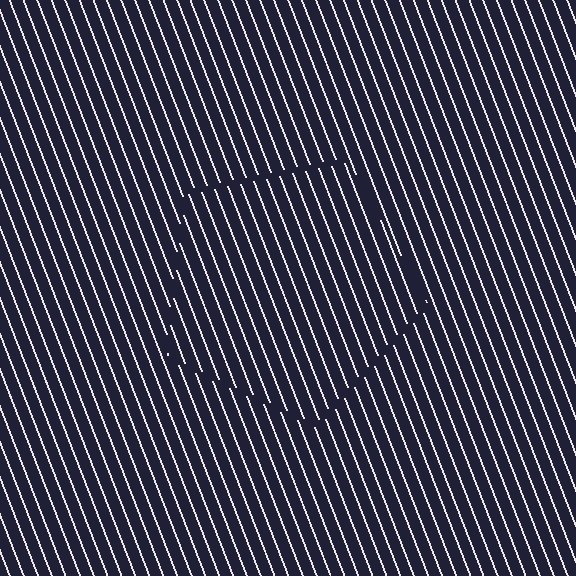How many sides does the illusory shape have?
5 sides — the line-ends trace a pentagon.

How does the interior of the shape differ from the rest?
The interior of the shape contains the same grating, shifted by half a period — the contour is defined by the phase discontinuity where line-ends from the inner and outer gratings abut.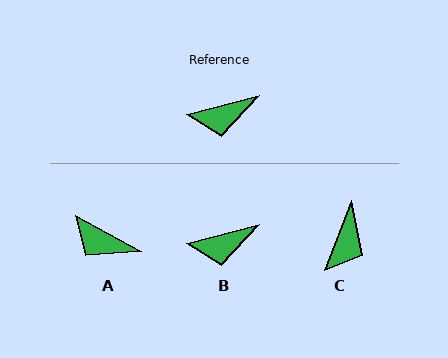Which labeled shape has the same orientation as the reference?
B.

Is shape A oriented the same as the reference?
No, it is off by about 44 degrees.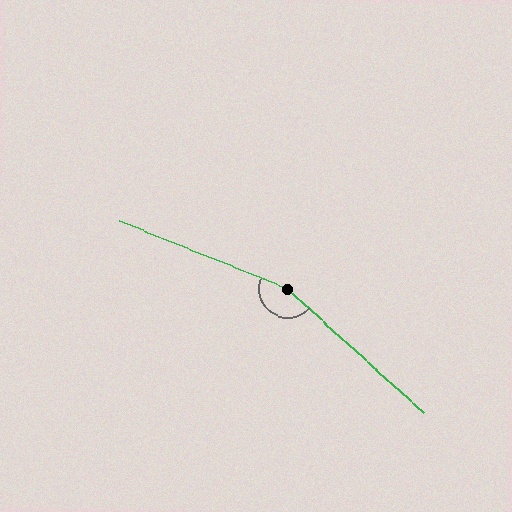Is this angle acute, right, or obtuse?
It is obtuse.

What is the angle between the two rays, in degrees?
Approximately 160 degrees.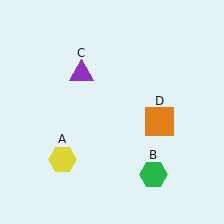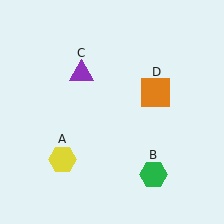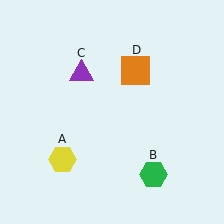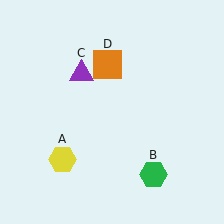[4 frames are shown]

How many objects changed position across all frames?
1 object changed position: orange square (object D).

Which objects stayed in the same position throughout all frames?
Yellow hexagon (object A) and green hexagon (object B) and purple triangle (object C) remained stationary.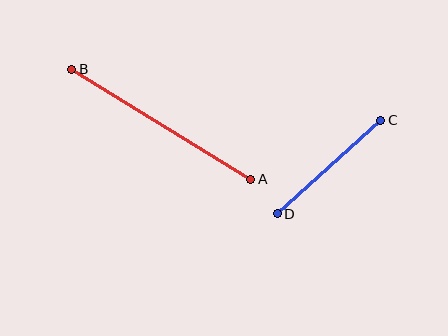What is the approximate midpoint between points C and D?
The midpoint is at approximately (329, 167) pixels.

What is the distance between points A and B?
The distance is approximately 211 pixels.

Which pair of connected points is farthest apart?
Points A and B are farthest apart.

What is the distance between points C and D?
The distance is approximately 140 pixels.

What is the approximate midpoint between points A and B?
The midpoint is at approximately (161, 124) pixels.